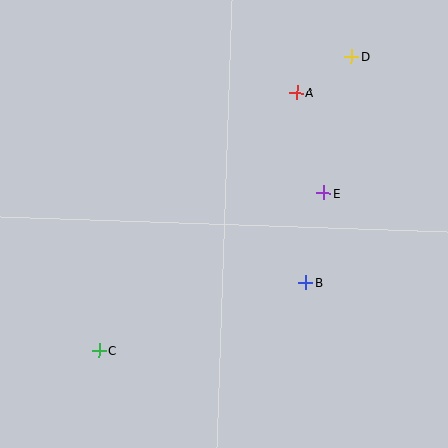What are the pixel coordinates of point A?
Point A is at (296, 92).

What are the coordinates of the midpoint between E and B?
The midpoint between E and B is at (315, 238).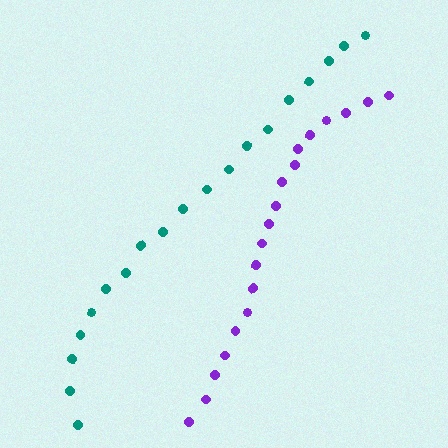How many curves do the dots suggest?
There are 2 distinct paths.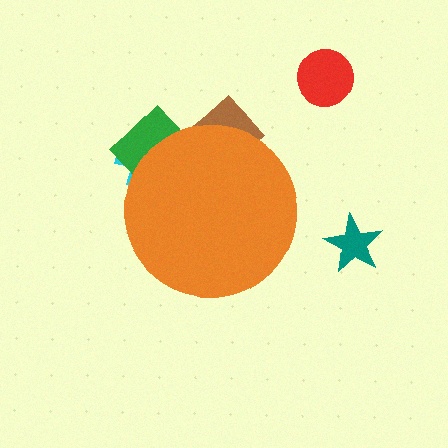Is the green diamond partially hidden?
Yes, the green diamond is partially hidden behind the orange circle.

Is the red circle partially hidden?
No, the red circle is fully visible.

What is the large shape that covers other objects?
An orange circle.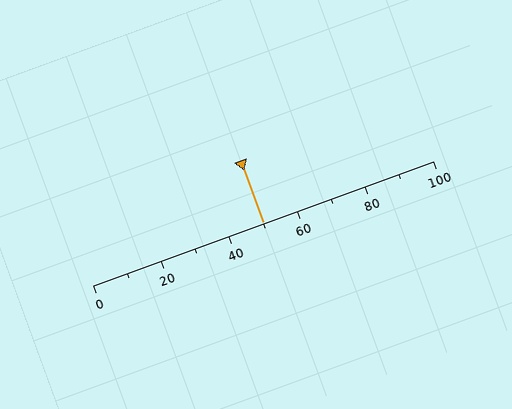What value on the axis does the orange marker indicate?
The marker indicates approximately 50.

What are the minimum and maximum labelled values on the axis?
The axis runs from 0 to 100.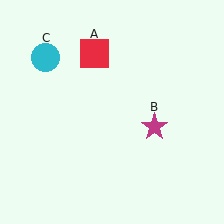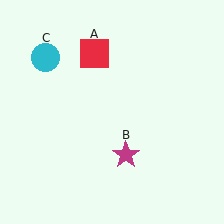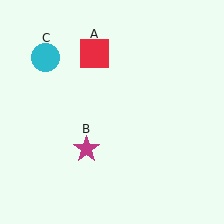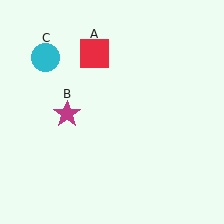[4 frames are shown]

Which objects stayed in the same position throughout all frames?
Red square (object A) and cyan circle (object C) remained stationary.